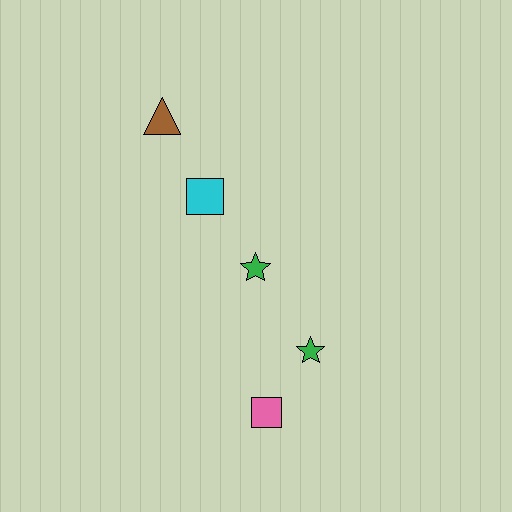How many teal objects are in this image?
There are no teal objects.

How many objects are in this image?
There are 5 objects.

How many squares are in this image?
There are 2 squares.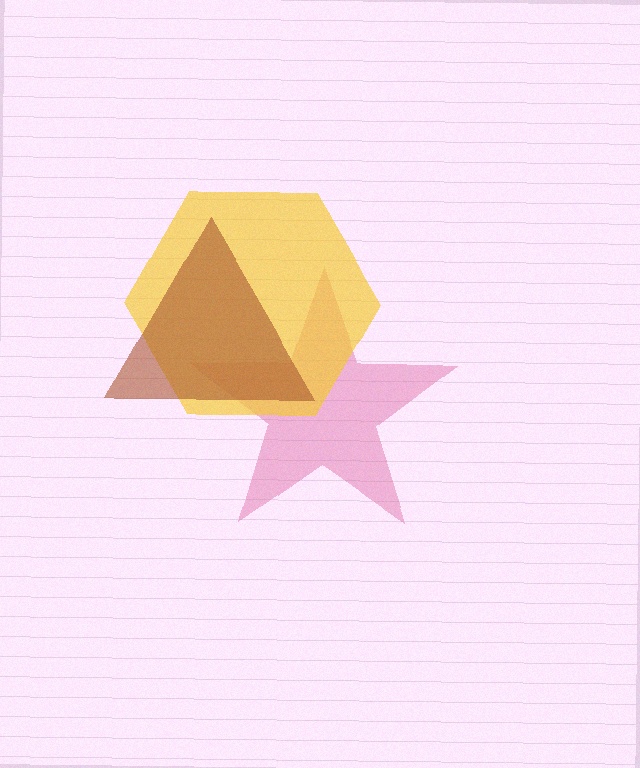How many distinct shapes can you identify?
There are 3 distinct shapes: a pink star, a yellow hexagon, a brown triangle.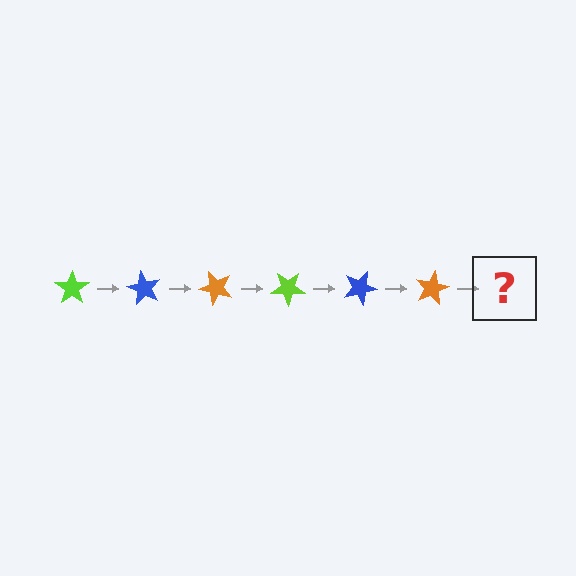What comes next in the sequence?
The next element should be a lime star, rotated 360 degrees from the start.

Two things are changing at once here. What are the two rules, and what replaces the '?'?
The two rules are that it rotates 60 degrees each step and the color cycles through lime, blue, and orange. The '?' should be a lime star, rotated 360 degrees from the start.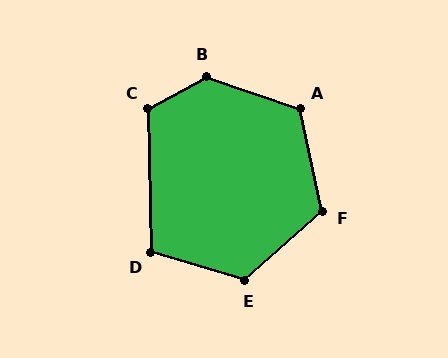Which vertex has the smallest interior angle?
D, at approximately 108 degrees.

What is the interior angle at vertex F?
Approximately 120 degrees (obtuse).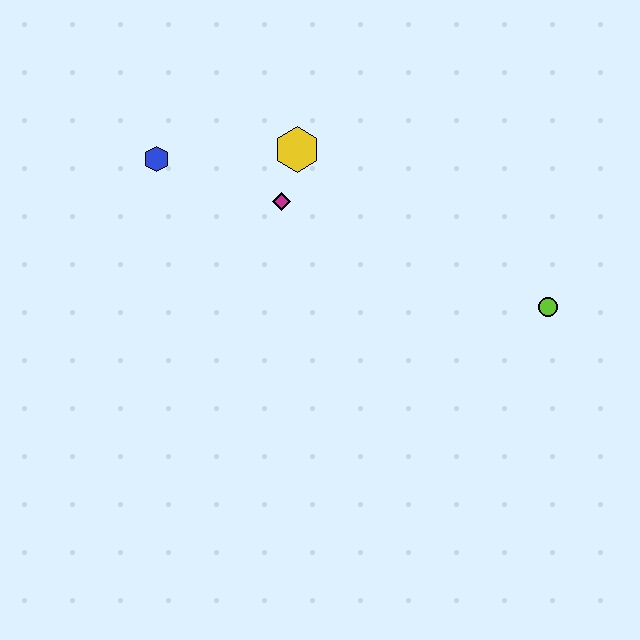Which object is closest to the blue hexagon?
The magenta diamond is closest to the blue hexagon.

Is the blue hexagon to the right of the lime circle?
No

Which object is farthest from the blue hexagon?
The lime circle is farthest from the blue hexagon.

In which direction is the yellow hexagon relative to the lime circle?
The yellow hexagon is to the left of the lime circle.